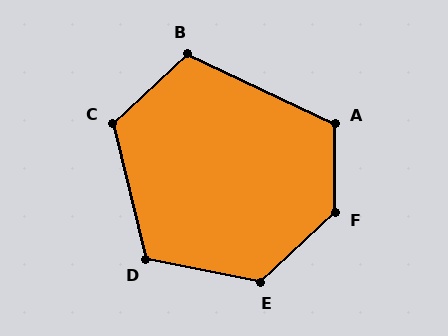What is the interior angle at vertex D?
Approximately 115 degrees (obtuse).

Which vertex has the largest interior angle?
F, at approximately 133 degrees.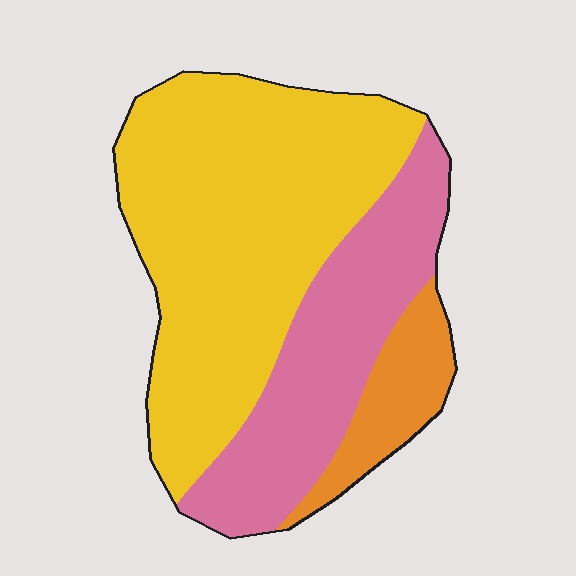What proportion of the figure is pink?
Pink takes up about one third (1/3) of the figure.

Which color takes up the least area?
Orange, at roughly 10%.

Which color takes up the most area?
Yellow, at roughly 60%.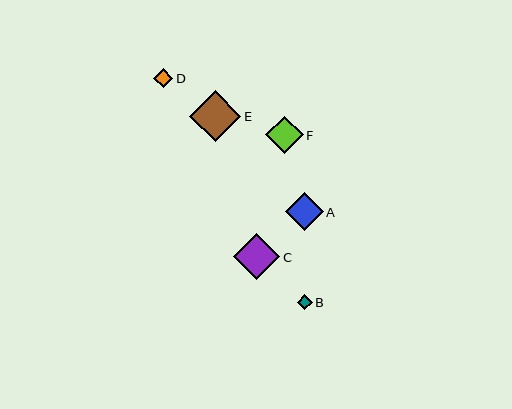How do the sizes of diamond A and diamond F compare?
Diamond A and diamond F are approximately the same size.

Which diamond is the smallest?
Diamond B is the smallest with a size of approximately 15 pixels.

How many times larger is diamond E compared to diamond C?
Diamond E is approximately 1.1 times the size of diamond C.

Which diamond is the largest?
Diamond E is the largest with a size of approximately 51 pixels.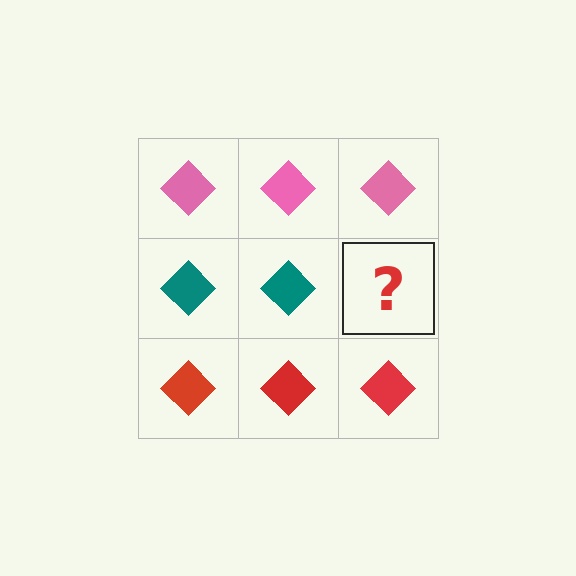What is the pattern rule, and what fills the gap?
The rule is that each row has a consistent color. The gap should be filled with a teal diamond.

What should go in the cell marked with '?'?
The missing cell should contain a teal diamond.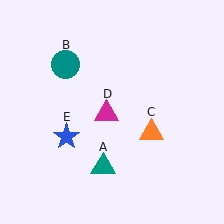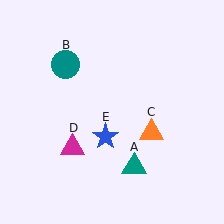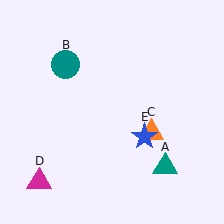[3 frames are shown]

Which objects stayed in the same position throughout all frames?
Teal circle (object B) and orange triangle (object C) remained stationary.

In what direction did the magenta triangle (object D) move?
The magenta triangle (object D) moved down and to the left.